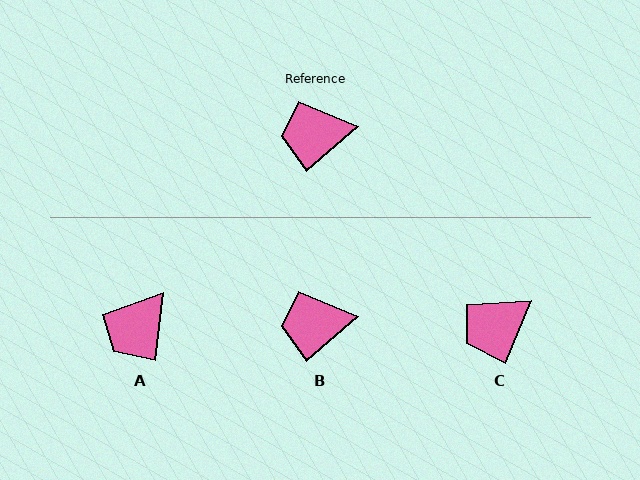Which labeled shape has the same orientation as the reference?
B.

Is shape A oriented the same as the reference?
No, it is off by about 42 degrees.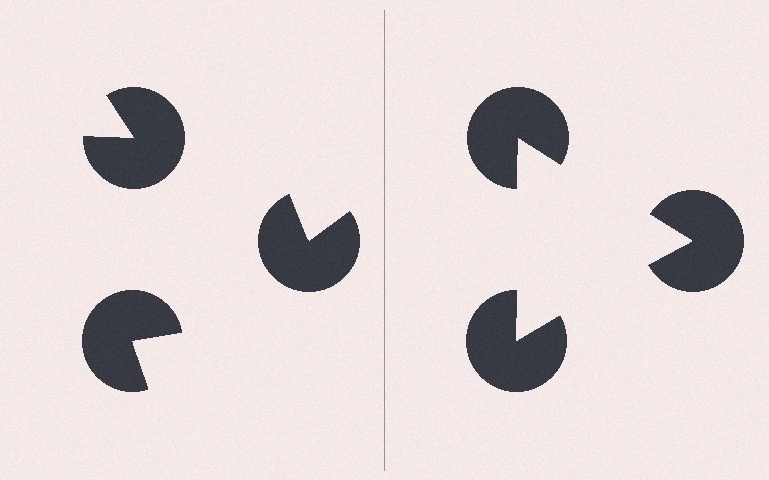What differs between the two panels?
The pac-man discs are positioned identically on both sides; only the wedge orientations differ. On the right they align to a triangle; on the left they are misaligned.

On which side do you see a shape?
An illusory triangle appears on the right side. On the left side the wedge cuts are rotated, so no coherent shape forms.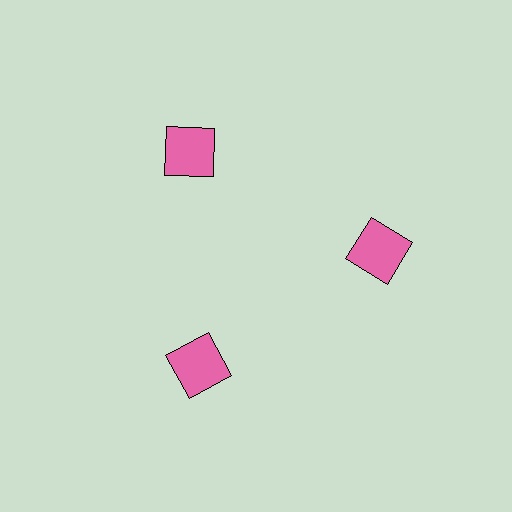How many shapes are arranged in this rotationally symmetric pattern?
There are 3 shapes, arranged in 3 groups of 1.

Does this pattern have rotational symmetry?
Yes, this pattern has 3-fold rotational symmetry. It looks the same after rotating 120 degrees around the center.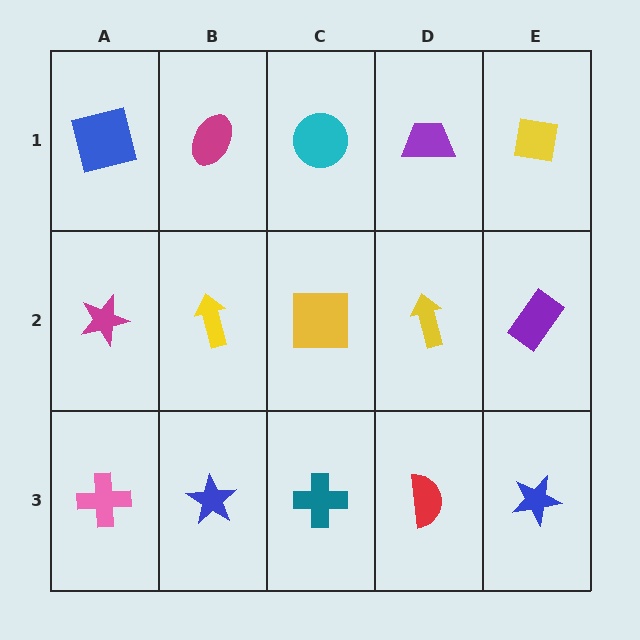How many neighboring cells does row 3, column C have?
3.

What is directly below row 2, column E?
A blue star.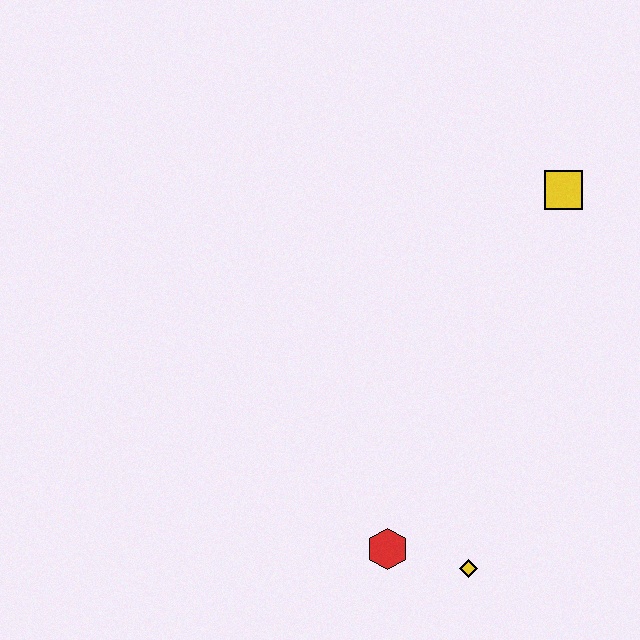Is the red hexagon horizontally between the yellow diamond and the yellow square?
No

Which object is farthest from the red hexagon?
The yellow square is farthest from the red hexagon.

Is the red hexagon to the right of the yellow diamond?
No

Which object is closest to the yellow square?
The yellow diamond is closest to the yellow square.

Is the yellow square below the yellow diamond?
No